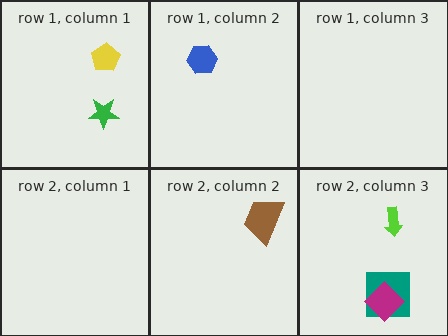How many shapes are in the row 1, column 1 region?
2.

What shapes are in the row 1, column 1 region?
The green star, the yellow pentagon.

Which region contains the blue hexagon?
The row 1, column 2 region.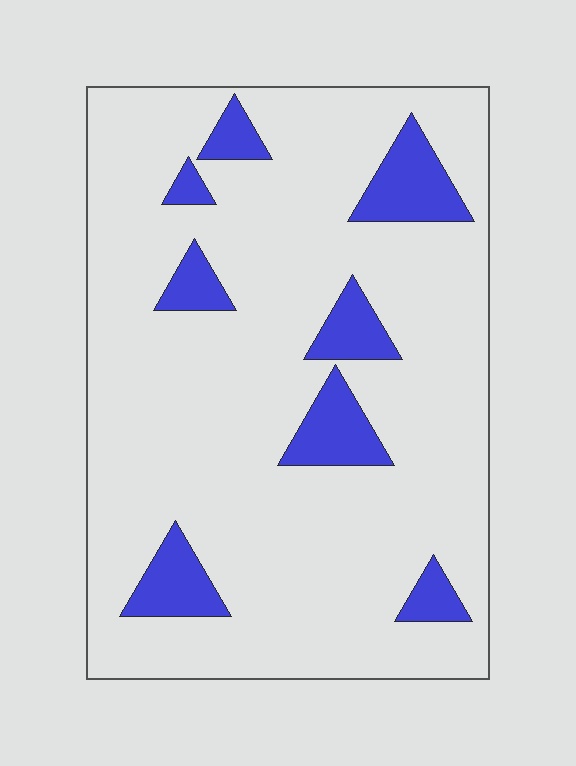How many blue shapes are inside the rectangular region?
8.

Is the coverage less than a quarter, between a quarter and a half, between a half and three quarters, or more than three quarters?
Less than a quarter.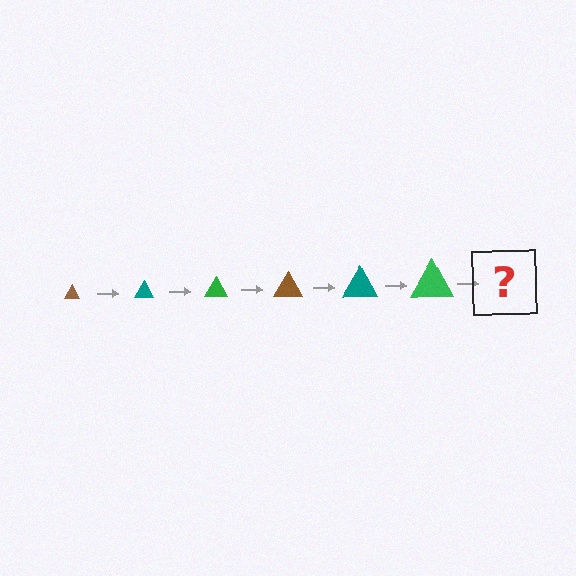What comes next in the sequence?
The next element should be a brown triangle, larger than the previous one.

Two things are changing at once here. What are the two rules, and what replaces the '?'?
The two rules are that the triangle grows larger each step and the color cycles through brown, teal, and green. The '?' should be a brown triangle, larger than the previous one.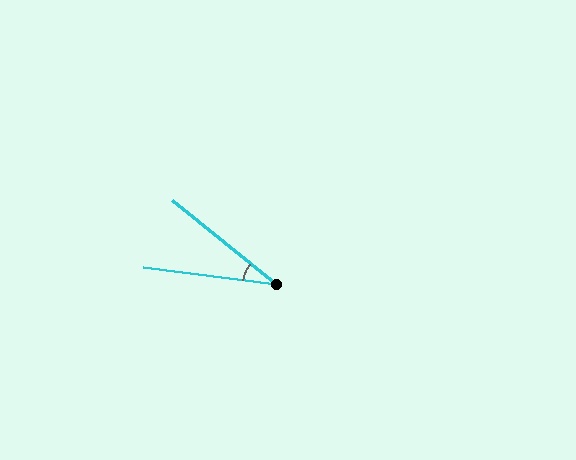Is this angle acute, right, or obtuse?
It is acute.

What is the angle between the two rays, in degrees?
Approximately 32 degrees.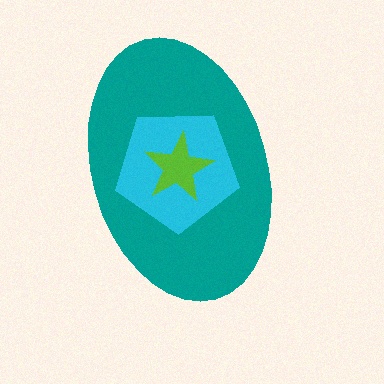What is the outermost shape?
The teal ellipse.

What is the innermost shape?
The lime star.